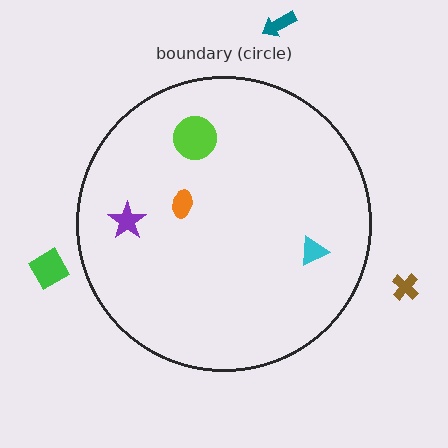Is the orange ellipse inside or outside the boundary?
Inside.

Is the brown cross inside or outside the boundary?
Outside.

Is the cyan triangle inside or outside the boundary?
Inside.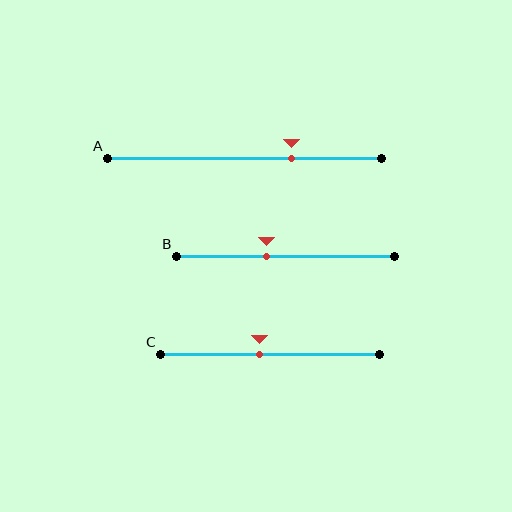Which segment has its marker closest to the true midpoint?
Segment C has its marker closest to the true midpoint.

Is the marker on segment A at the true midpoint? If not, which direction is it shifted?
No, the marker on segment A is shifted to the right by about 17% of the segment length.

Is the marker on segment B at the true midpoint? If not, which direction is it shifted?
No, the marker on segment B is shifted to the left by about 9% of the segment length.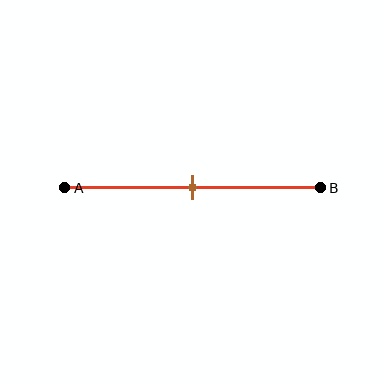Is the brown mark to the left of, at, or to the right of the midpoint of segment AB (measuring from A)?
The brown mark is approximately at the midpoint of segment AB.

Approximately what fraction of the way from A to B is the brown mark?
The brown mark is approximately 50% of the way from A to B.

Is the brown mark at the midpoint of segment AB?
Yes, the mark is approximately at the midpoint.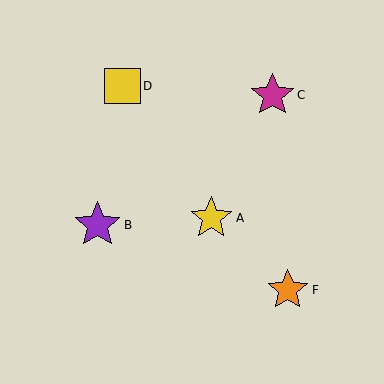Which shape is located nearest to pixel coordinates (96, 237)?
The purple star (labeled B) at (97, 225) is nearest to that location.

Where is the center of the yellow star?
The center of the yellow star is at (211, 218).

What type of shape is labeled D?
Shape D is a yellow square.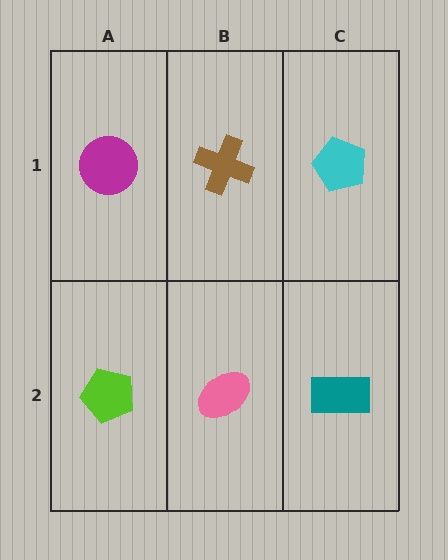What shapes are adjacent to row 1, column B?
A pink ellipse (row 2, column B), a magenta circle (row 1, column A), a cyan pentagon (row 1, column C).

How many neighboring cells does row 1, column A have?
2.